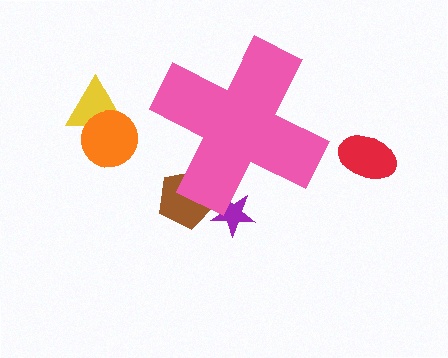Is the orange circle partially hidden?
No, the orange circle is fully visible.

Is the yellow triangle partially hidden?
No, the yellow triangle is fully visible.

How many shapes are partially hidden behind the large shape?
2 shapes are partially hidden.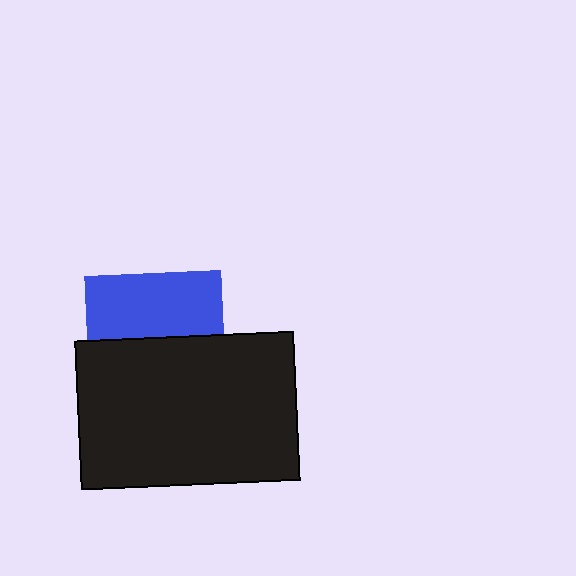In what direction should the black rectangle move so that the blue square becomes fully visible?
The black rectangle should move down. That is the shortest direction to clear the overlap and leave the blue square fully visible.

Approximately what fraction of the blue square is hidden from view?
Roughly 53% of the blue square is hidden behind the black rectangle.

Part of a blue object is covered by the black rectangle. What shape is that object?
It is a square.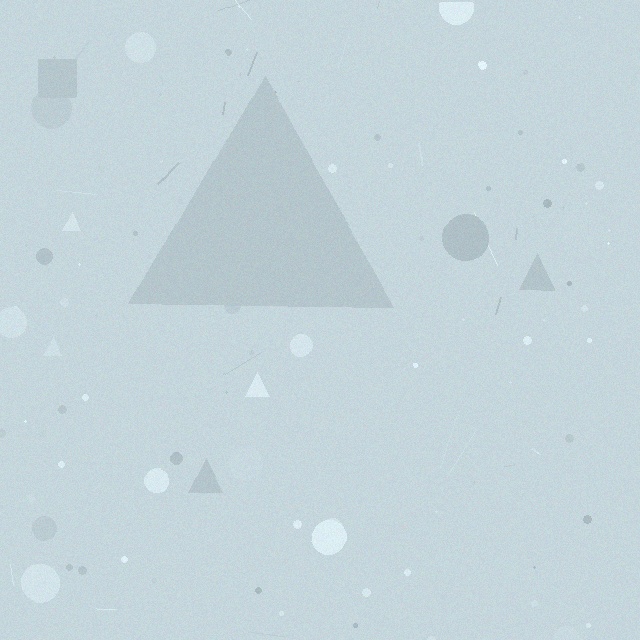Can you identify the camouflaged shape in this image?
The camouflaged shape is a triangle.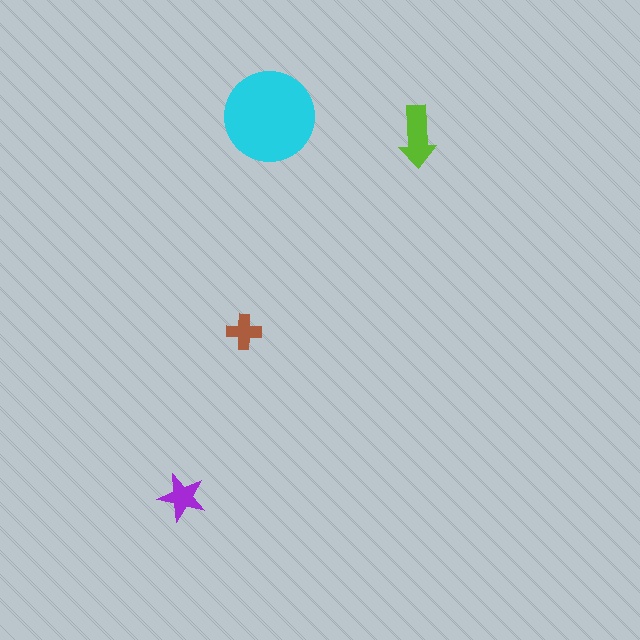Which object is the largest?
The cyan circle.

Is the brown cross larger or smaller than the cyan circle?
Smaller.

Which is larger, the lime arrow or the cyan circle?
The cyan circle.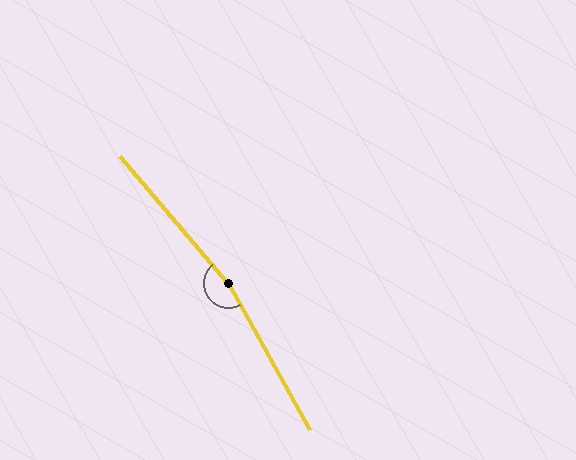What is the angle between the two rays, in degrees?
Approximately 169 degrees.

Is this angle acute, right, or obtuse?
It is obtuse.